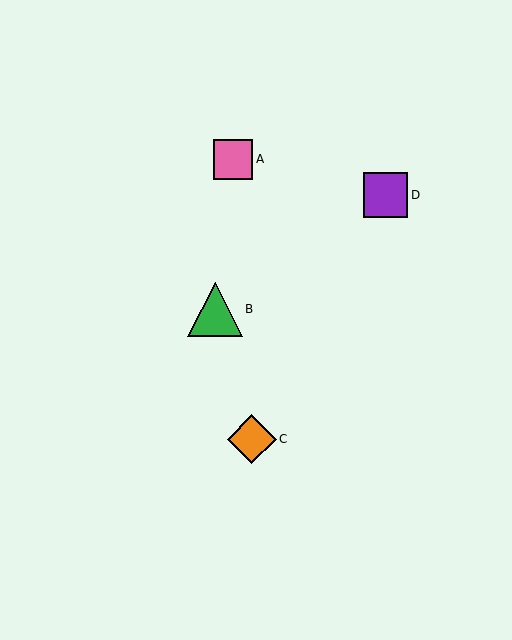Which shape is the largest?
The green triangle (labeled B) is the largest.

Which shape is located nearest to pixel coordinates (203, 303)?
The green triangle (labeled B) at (215, 310) is nearest to that location.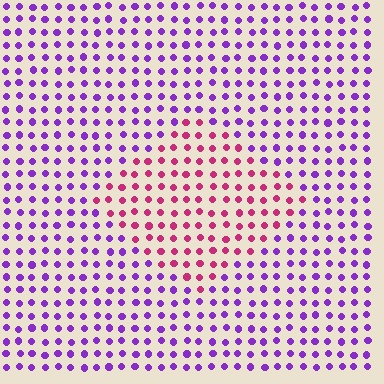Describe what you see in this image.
The image is filled with small purple elements in a uniform arrangement. A diamond-shaped region is visible where the elements are tinted to a slightly different hue, forming a subtle color boundary.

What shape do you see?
I see a diamond.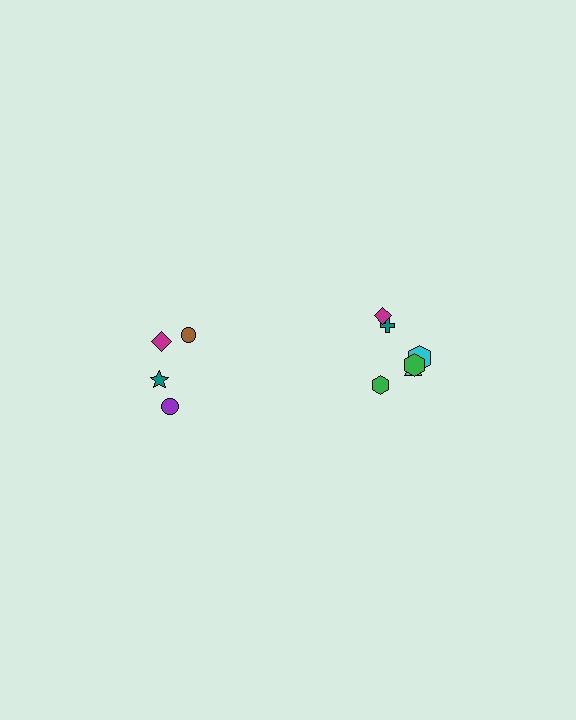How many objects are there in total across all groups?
There are 10 objects.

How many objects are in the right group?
There are 6 objects.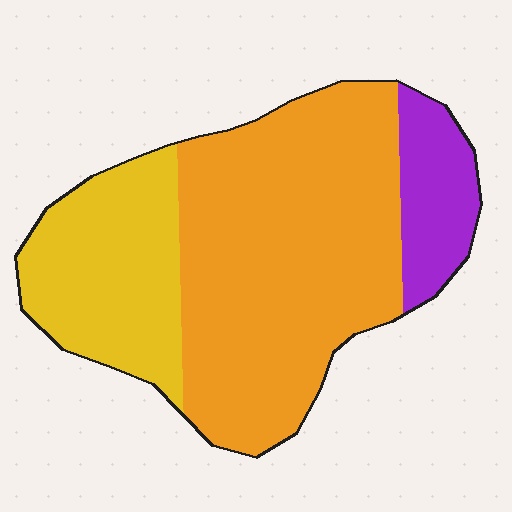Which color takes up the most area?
Orange, at roughly 60%.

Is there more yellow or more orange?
Orange.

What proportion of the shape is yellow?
Yellow takes up about one quarter (1/4) of the shape.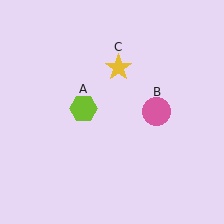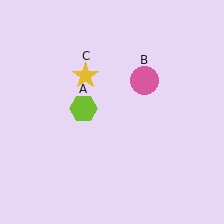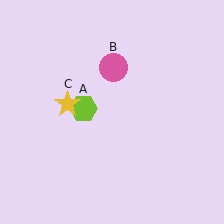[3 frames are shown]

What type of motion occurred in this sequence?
The pink circle (object B), yellow star (object C) rotated counterclockwise around the center of the scene.